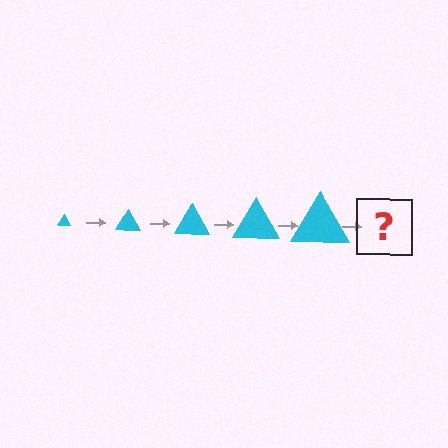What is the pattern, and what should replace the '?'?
The pattern is that the triangle gets progressively larger each step. The '?' should be a cyan triangle, larger than the previous one.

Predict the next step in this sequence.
The next step is a cyan triangle, larger than the previous one.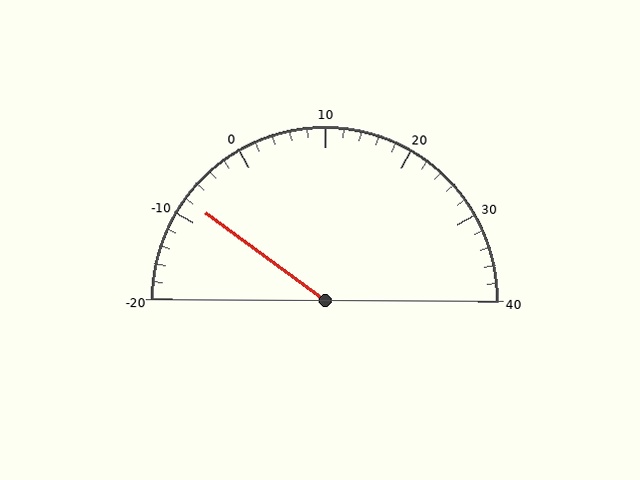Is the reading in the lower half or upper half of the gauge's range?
The reading is in the lower half of the range (-20 to 40).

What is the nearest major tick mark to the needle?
The nearest major tick mark is -10.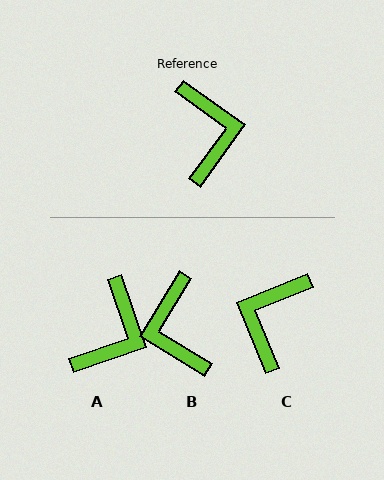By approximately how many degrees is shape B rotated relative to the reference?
Approximately 176 degrees clockwise.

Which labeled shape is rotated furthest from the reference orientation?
B, about 176 degrees away.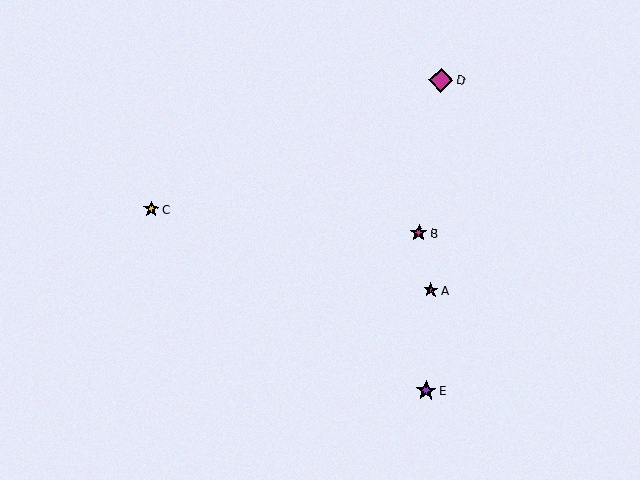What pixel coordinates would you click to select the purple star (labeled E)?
Click at (426, 391) to select the purple star E.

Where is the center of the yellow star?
The center of the yellow star is at (151, 209).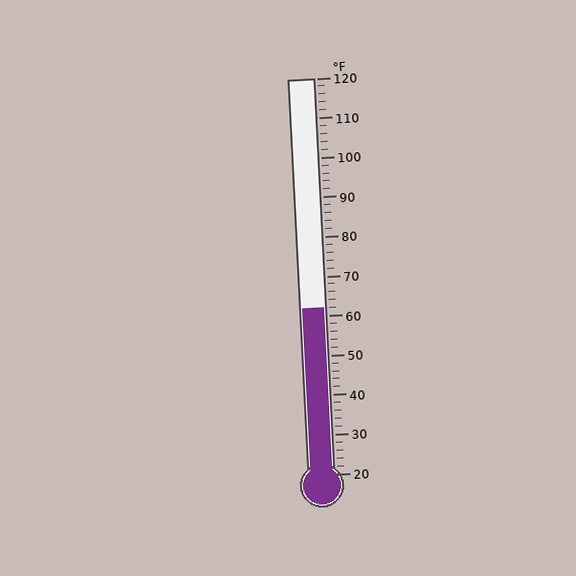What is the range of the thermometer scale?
The thermometer scale ranges from 20°F to 120°F.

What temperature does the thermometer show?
The thermometer shows approximately 62°F.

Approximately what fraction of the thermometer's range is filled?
The thermometer is filled to approximately 40% of its range.